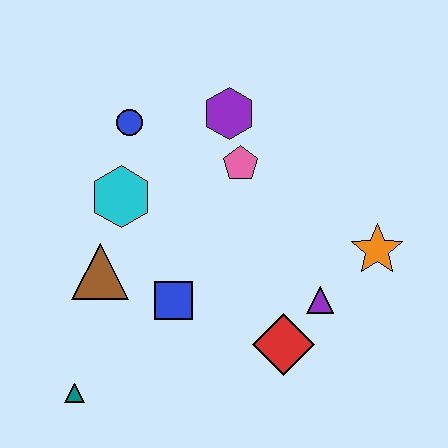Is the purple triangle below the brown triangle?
Yes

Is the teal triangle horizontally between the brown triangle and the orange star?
No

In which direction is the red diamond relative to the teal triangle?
The red diamond is to the right of the teal triangle.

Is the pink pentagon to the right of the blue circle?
Yes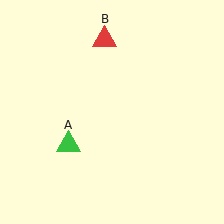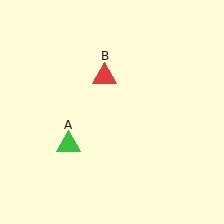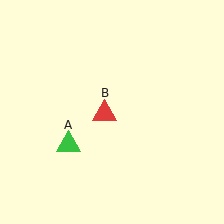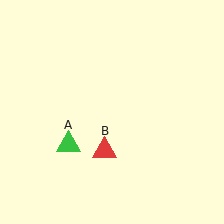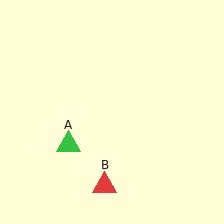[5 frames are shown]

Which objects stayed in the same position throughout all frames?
Green triangle (object A) remained stationary.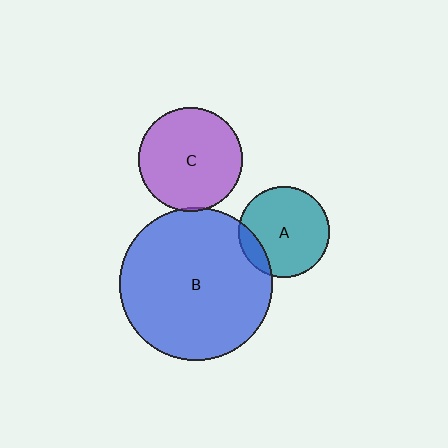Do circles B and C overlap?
Yes.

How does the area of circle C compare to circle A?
Approximately 1.3 times.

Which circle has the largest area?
Circle B (blue).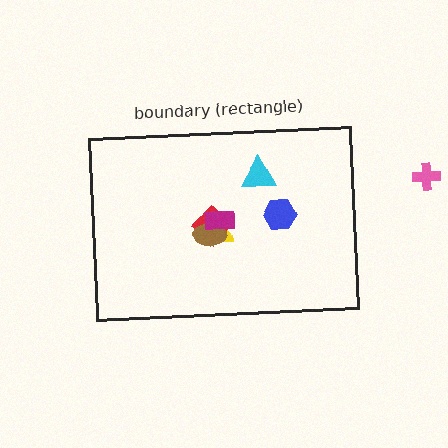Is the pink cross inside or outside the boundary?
Outside.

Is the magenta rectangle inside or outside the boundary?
Inside.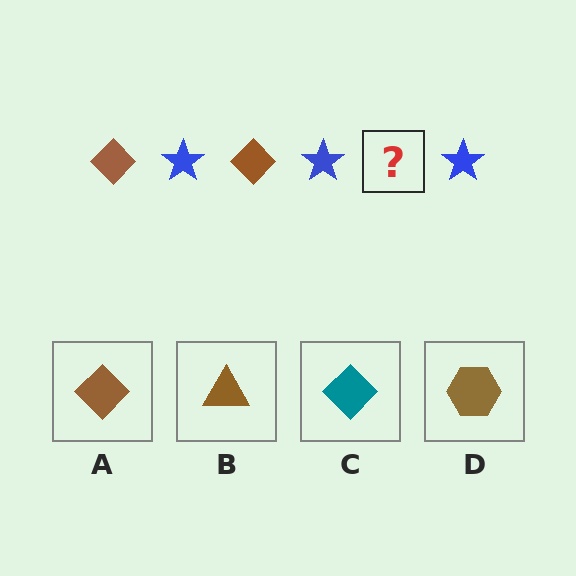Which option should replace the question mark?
Option A.